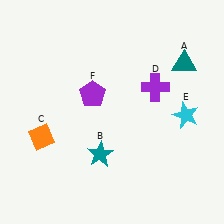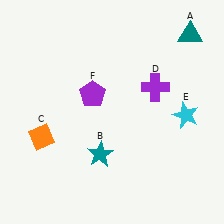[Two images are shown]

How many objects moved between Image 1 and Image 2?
1 object moved between the two images.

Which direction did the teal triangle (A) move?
The teal triangle (A) moved up.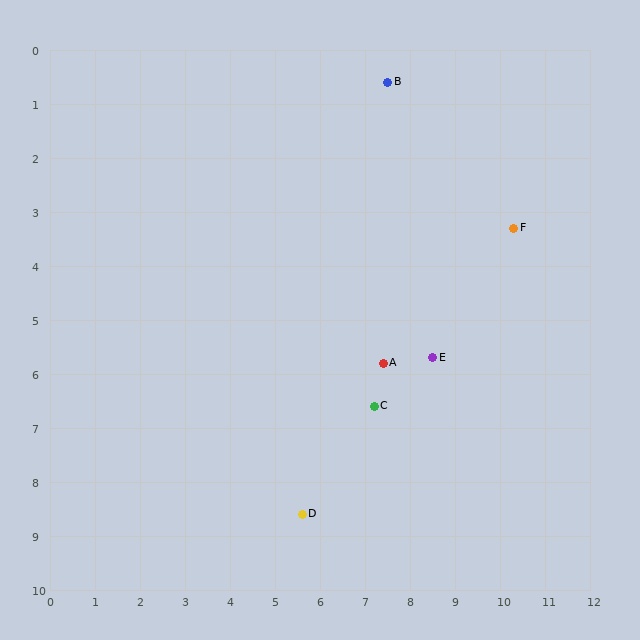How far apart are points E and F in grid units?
Points E and F are about 3.0 grid units apart.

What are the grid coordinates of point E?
Point E is at approximately (8.5, 5.7).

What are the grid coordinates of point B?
Point B is at approximately (7.5, 0.6).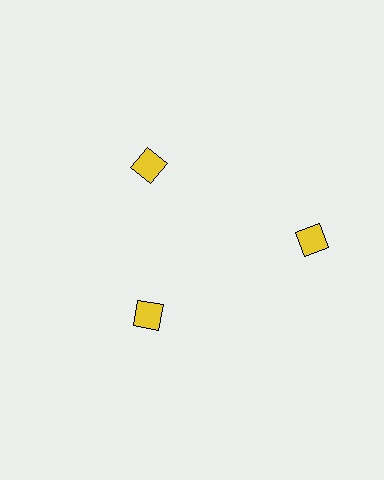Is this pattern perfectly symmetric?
No. The 3 yellow diamonds are arranged in a ring, but one element near the 3 o'clock position is pushed outward from the center, breaking the 3-fold rotational symmetry.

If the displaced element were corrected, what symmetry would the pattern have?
It would have 3-fold rotational symmetry — the pattern would map onto itself every 120 degrees.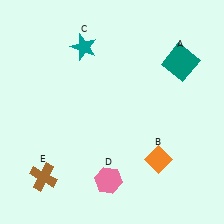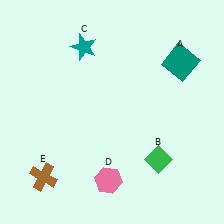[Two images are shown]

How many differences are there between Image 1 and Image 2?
There is 1 difference between the two images.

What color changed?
The diamond (B) changed from orange in Image 1 to green in Image 2.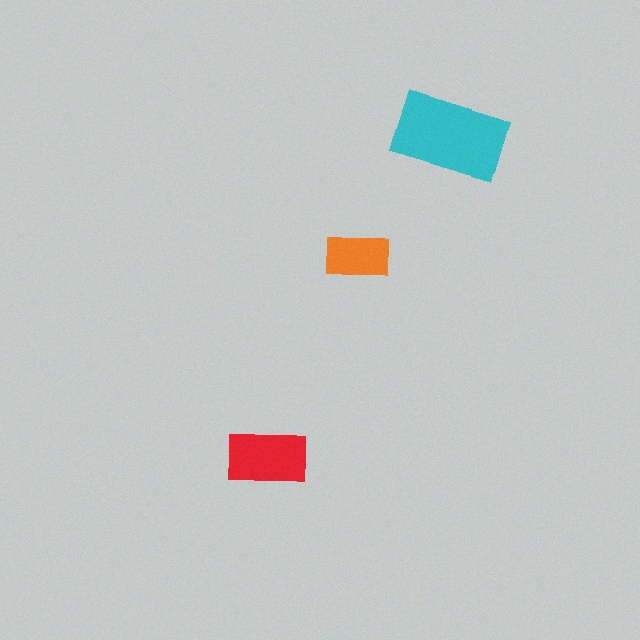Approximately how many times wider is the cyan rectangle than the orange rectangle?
About 1.5 times wider.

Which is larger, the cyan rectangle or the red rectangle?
The cyan one.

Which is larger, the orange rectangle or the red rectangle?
The red one.